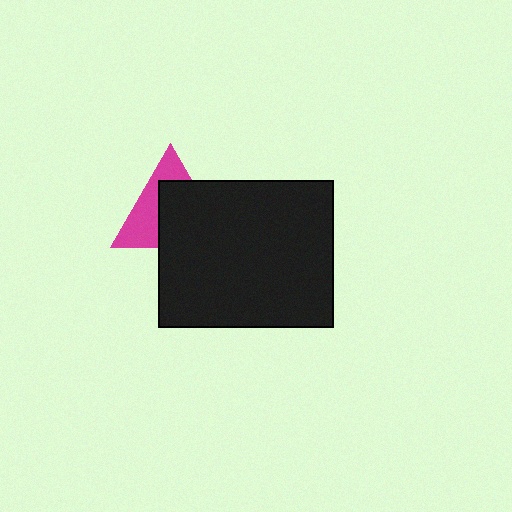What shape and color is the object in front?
The object in front is a black rectangle.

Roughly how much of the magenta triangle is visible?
A small part of it is visible (roughly 42%).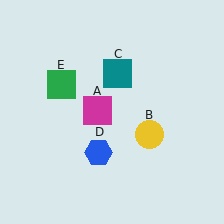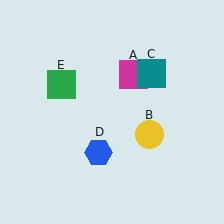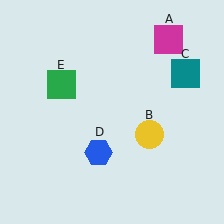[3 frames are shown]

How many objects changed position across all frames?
2 objects changed position: magenta square (object A), teal square (object C).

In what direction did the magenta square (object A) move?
The magenta square (object A) moved up and to the right.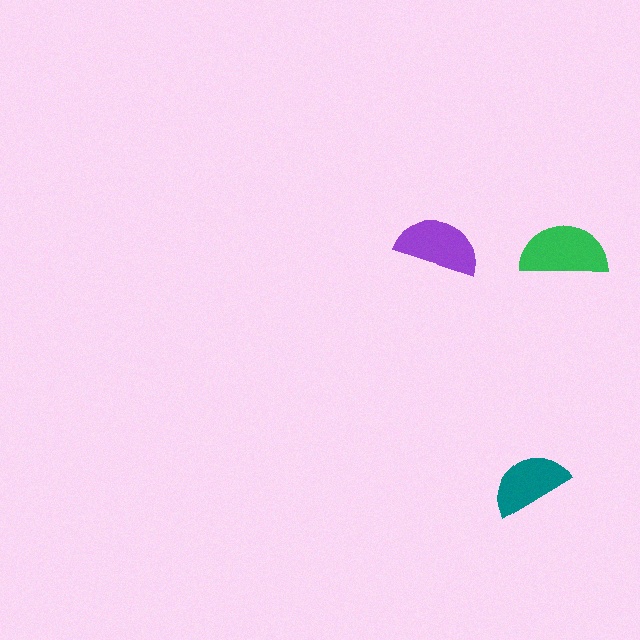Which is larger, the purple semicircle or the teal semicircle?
The purple one.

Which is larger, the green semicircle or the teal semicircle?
The green one.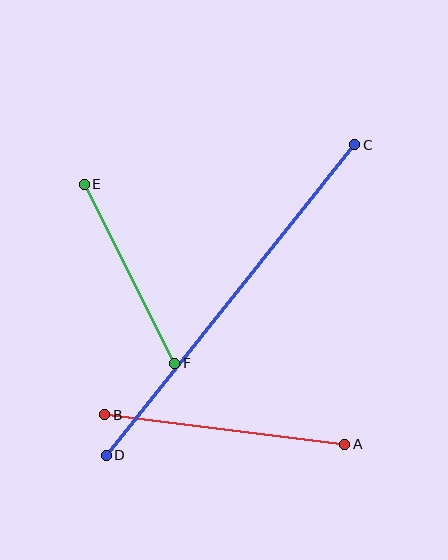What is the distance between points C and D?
The distance is approximately 398 pixels.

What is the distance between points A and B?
The distance is approximately 242 pixels.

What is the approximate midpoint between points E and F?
The midpoint is at approximately (130, 274) pixels.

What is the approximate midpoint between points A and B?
The midpoint is at approximately (225, 430) pixels.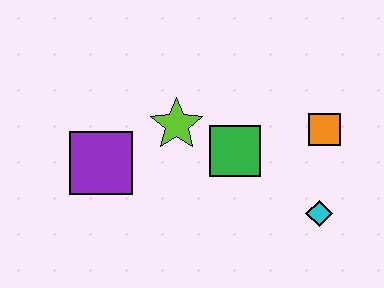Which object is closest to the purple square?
The lime star is closest to the purple square.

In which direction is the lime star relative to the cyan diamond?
The lime star is to the left of the cyan diamond.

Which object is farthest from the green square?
The purple square is farthest from the green square.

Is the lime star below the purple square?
No